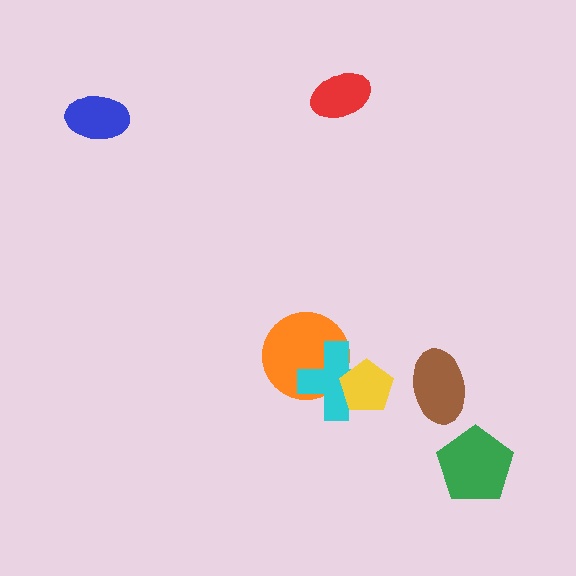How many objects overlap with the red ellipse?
0 objects overlap with the red ellipse.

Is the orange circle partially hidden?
Yes, it is partially covered by another shape.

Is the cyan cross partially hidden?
Yes, it is partially covered by another shape.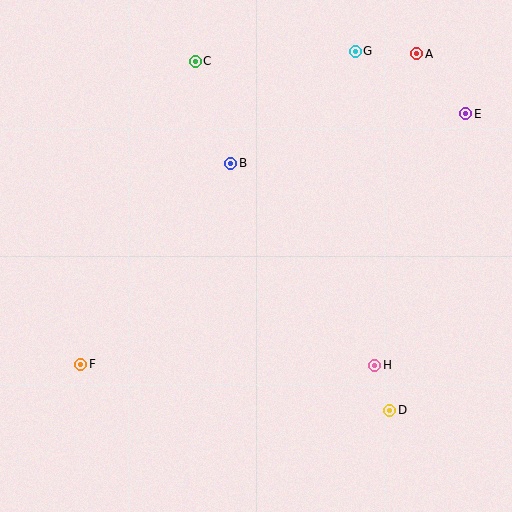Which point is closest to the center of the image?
Point B at (231, 163) is closest to the center.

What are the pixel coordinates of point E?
Point E is at (466, 114).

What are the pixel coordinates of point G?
Point G is at (355, 51).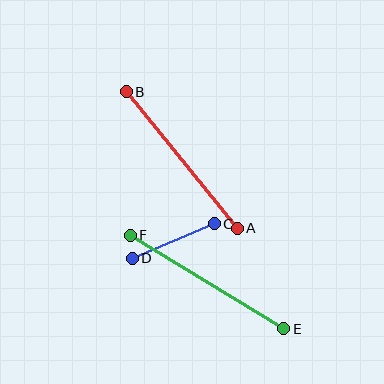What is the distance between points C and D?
The distance is approximately 89 pixels.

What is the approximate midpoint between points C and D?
The midpoint is at approximately (173, 241) pixels.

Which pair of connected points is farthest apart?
Points E and F are farthest apart.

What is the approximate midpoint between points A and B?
The midpoint is at approximately (182, 160) pixels.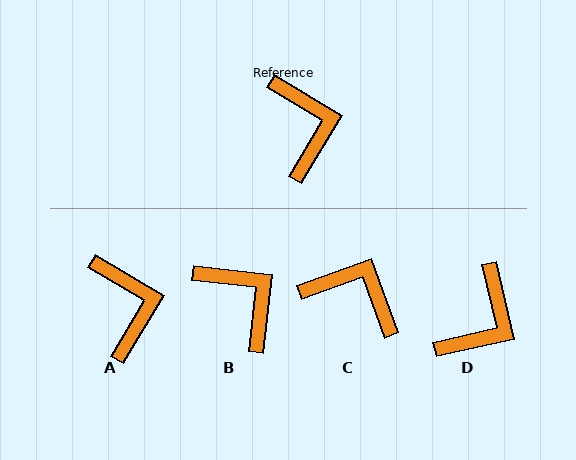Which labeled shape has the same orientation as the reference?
A.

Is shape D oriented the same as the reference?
No, it is off by about 47 degrees.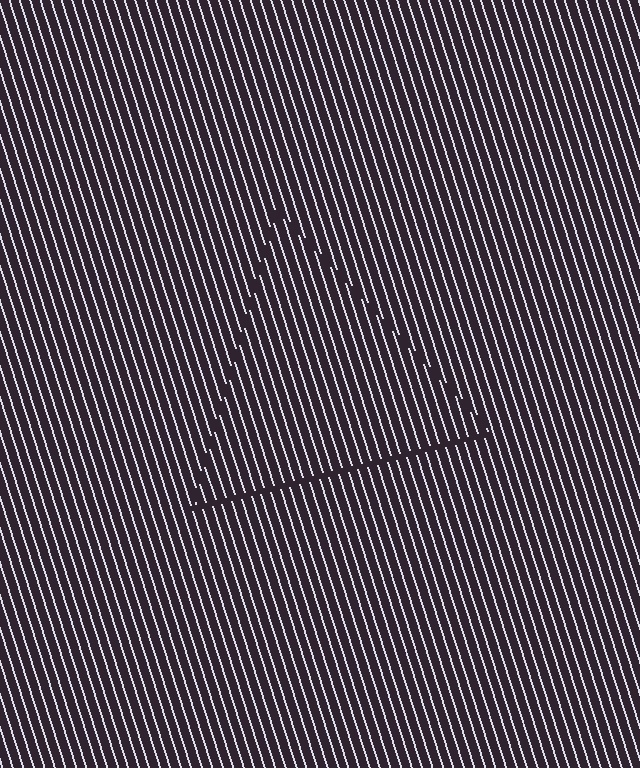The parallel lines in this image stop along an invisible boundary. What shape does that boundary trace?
An illusory triangle. The interior of the shape contains the same grating, shifted by half a period — the contour is defined by the phase discontinuity where line-ends from the inner and outer gratings abut.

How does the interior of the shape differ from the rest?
The interior of the shape contains the same grating, shifted by half a period — the contour is defined by the phase discontinuity where line-ends from the inner and outer gratings abut.